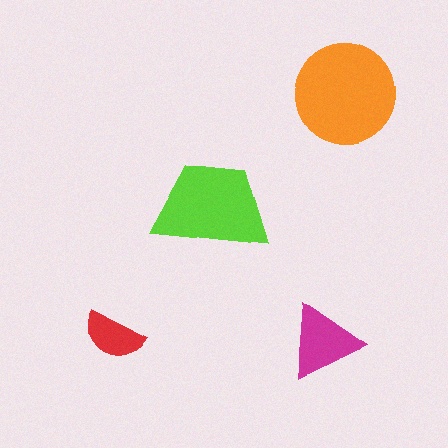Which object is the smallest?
The red semicircle.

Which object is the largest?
The orange circle.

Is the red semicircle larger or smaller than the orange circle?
Smaller.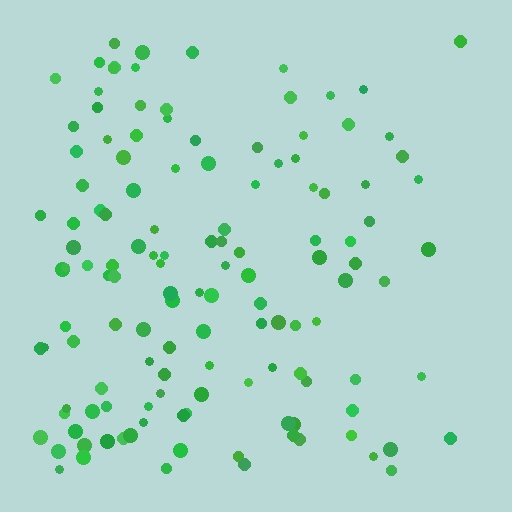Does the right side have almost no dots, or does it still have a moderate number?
Still a moderate number, just noticeably fewer than the left.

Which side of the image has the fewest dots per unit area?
The right.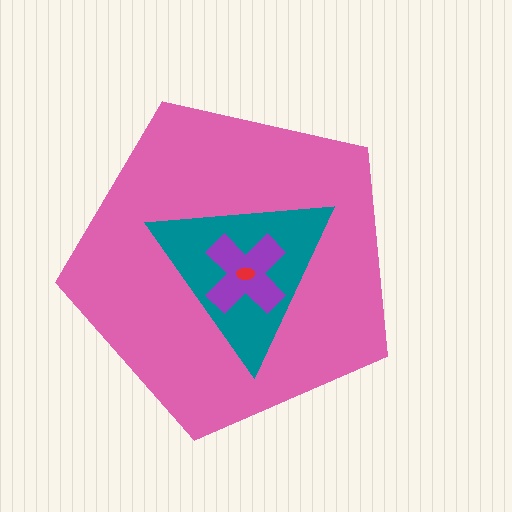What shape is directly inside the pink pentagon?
The teal triangle.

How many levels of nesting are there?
4.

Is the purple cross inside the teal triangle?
Yes.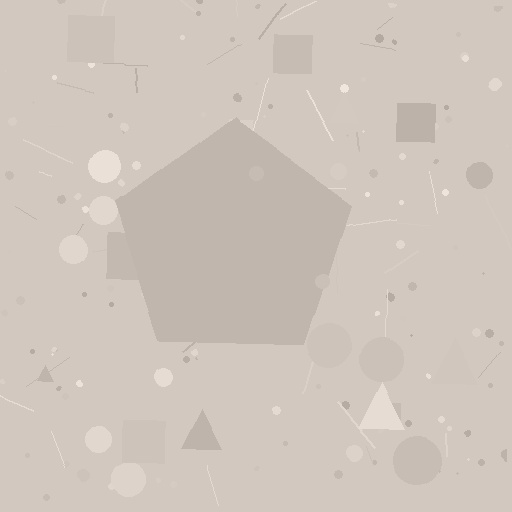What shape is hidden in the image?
A pentagon is hidden in the image.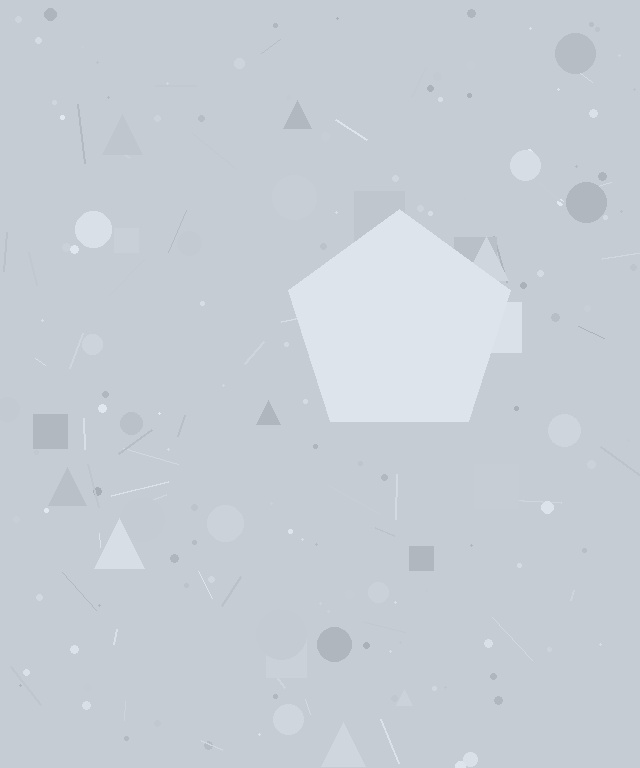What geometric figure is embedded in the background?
A pentagon is embedded in the background.